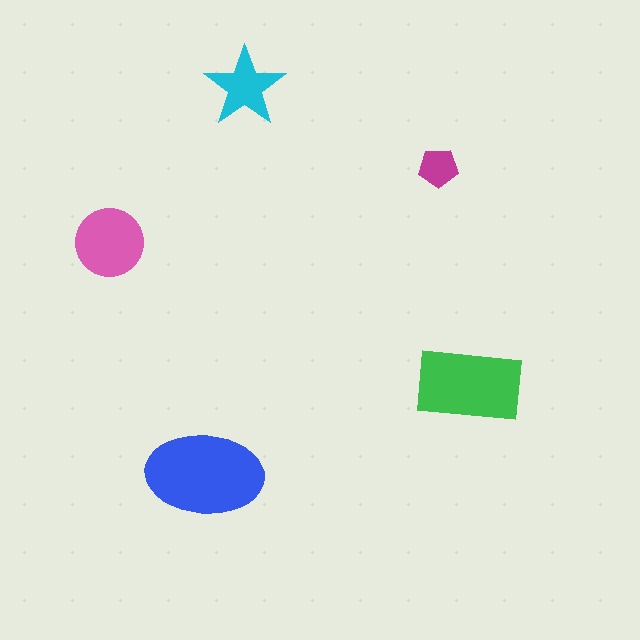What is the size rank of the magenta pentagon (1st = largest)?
5th.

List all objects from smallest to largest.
The magenta pentagon, the cyan star, the pink circle, the green rectangle, the blue ellipse.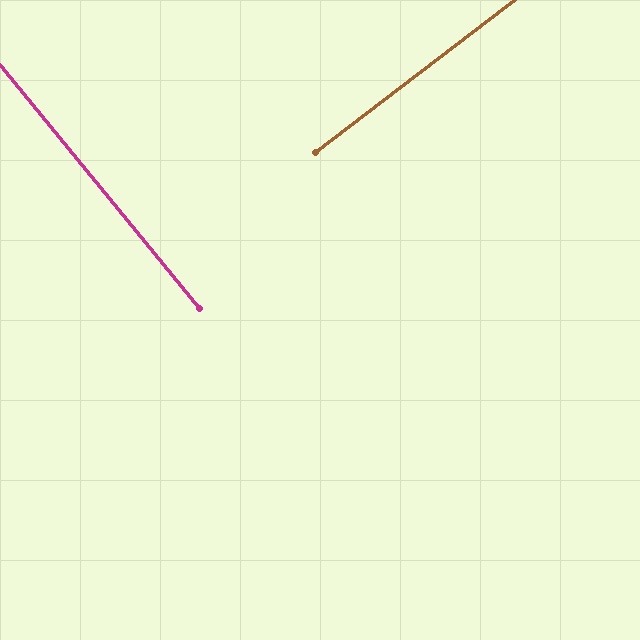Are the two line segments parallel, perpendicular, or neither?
Perpendicular — they meet at approximately 88°.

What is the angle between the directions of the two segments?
Approximately 88 degrees.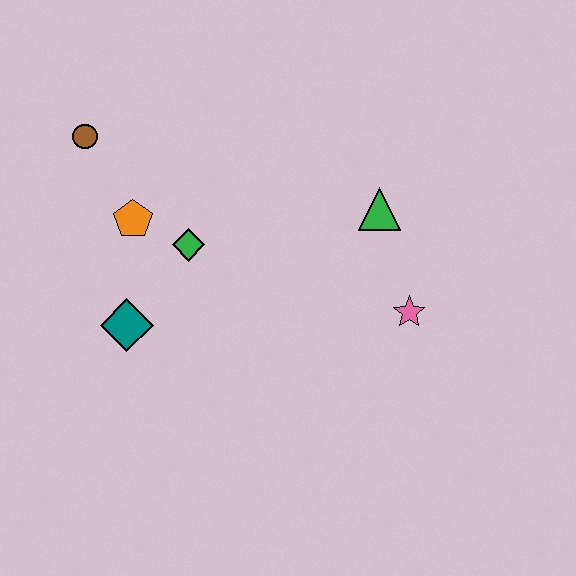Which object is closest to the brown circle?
The orange pentagon is closest to the brown circle.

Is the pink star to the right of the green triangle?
Yes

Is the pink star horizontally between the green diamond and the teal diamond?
No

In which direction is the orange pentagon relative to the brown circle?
The orange pentagon is below the brown circle.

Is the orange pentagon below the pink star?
No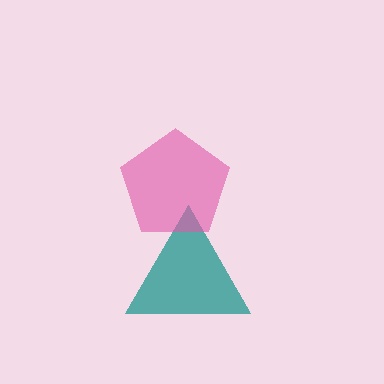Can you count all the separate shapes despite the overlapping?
Yes, there are 2 separate shapes.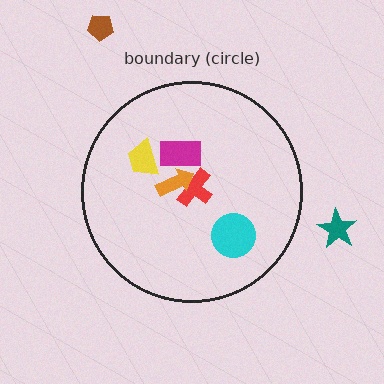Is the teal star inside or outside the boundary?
Outside.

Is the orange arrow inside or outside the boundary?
Inside.